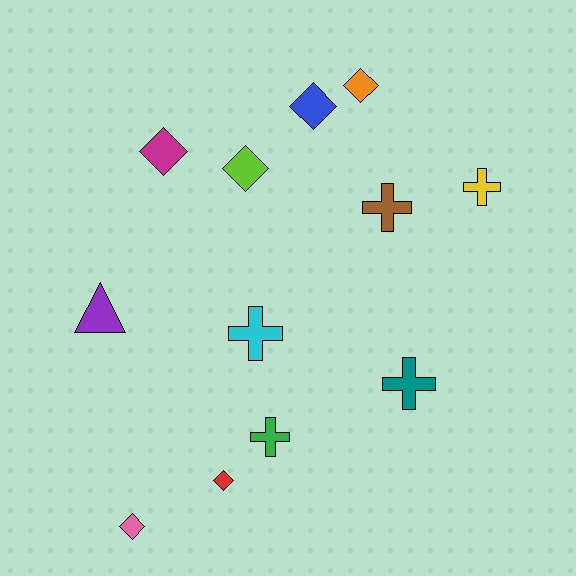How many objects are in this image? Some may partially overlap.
There are 12 objects.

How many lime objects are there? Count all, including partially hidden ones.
There is 1 lime object.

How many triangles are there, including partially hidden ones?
There is 1 triangle.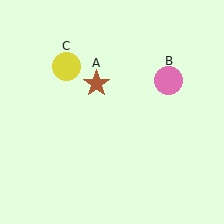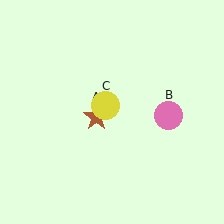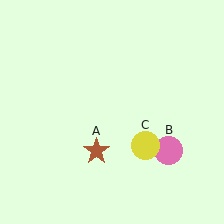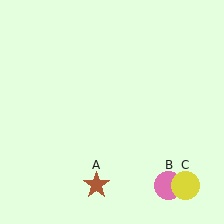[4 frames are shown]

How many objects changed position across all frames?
3 objects changed position: brown star (object A), pink circle (object B), yellow circle (object C).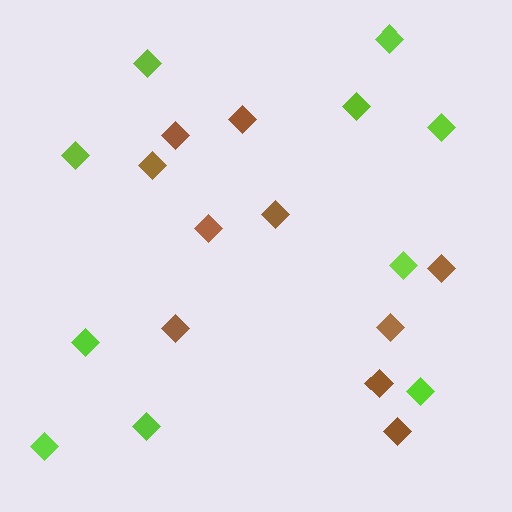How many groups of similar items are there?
There are 2 groups: one group of brown diamonds (10) and one group of lime diamonds (10).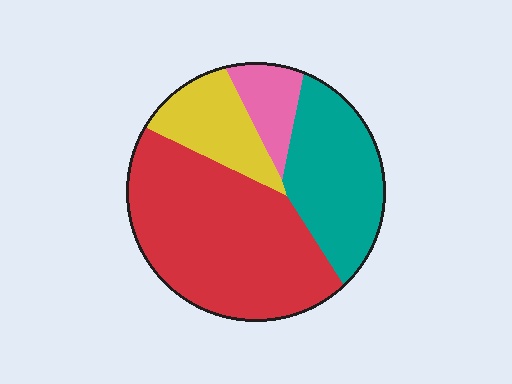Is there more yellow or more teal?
Teal.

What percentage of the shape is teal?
Teal covers around 25% of the shape.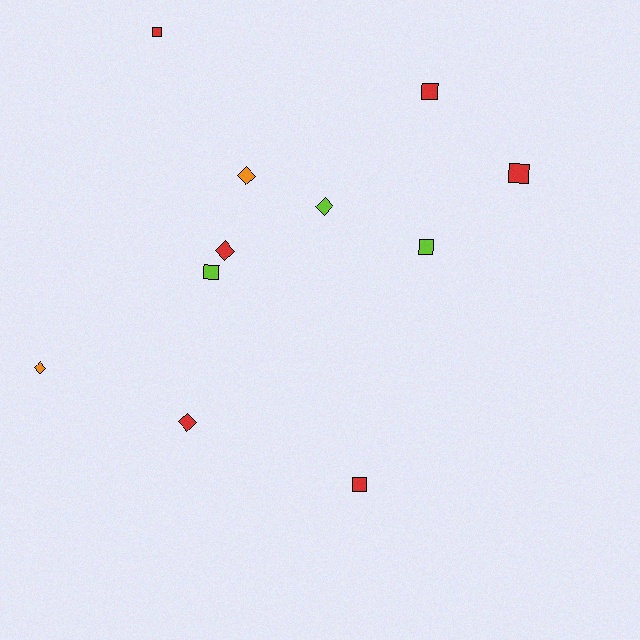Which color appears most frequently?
Red, with 6 objects.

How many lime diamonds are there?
There is 1 lime diamond.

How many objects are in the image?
There are 11 objects.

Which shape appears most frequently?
Square, with 6 objects.